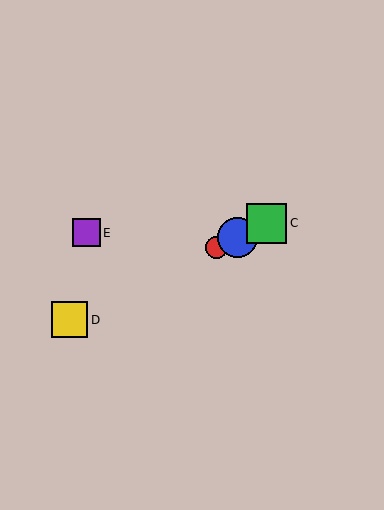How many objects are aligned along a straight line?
4 objects (A, B, C, D) are aligned along a straight line.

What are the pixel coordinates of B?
Object B is at (238, 237).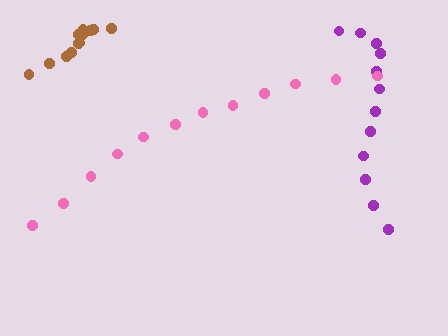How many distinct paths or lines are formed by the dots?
There are 3 distinct paths.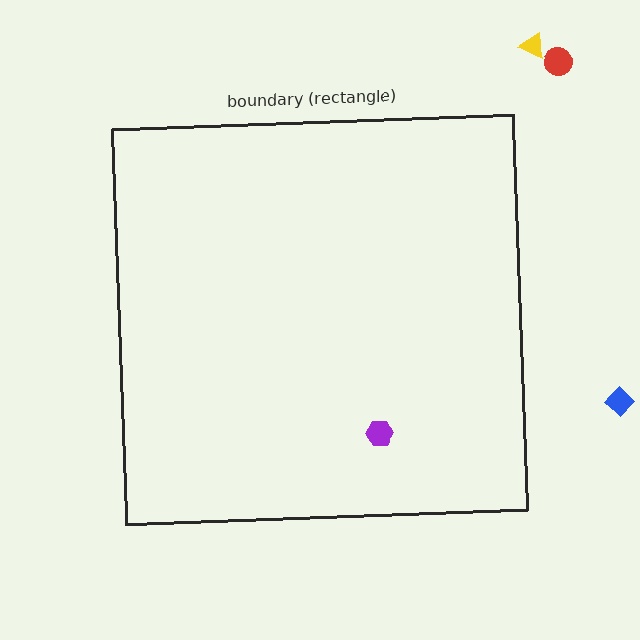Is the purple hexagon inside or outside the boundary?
Inside.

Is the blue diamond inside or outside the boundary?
Outside.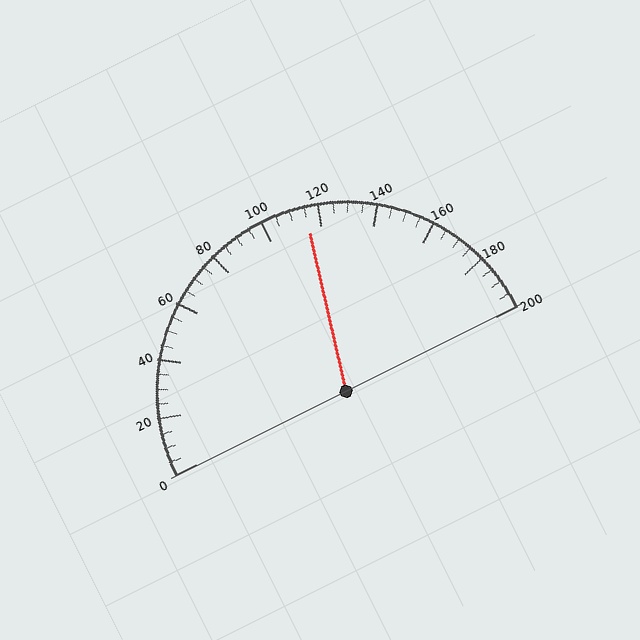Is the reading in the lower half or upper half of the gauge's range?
The reading is in the upper half of the range (0 to 200).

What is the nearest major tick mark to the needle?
The nearest major tick mark is 120.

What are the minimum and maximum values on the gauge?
The gauge ranges from 0 to 200.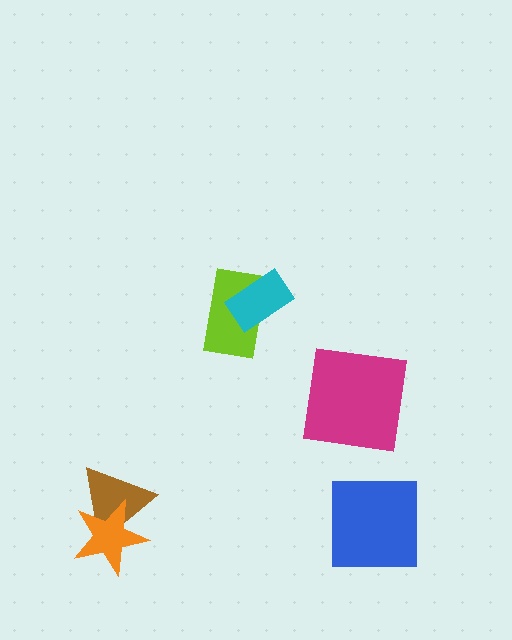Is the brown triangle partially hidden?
Yes, it is partially covered by another shape.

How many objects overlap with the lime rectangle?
1 object overlaps with the lime rectangle.